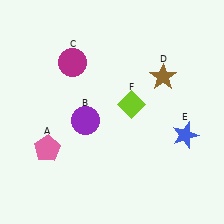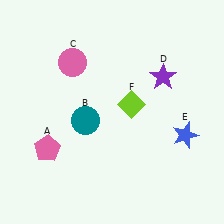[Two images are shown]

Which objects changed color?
B changed from purple to teal. C changed from magenta to pink. D changed from brown to purple.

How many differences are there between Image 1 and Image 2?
There are 3 differences between the two images.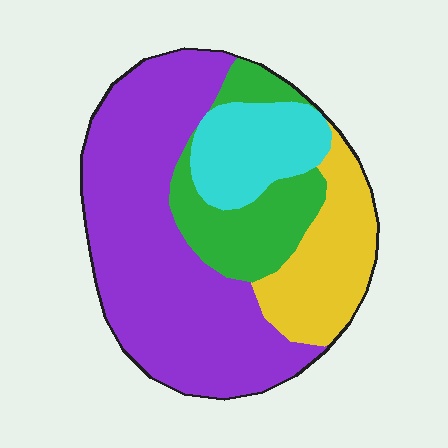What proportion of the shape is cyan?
Cyan takes up about one eighth (1/8) of the shape.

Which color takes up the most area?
Purple, at roughly 50%.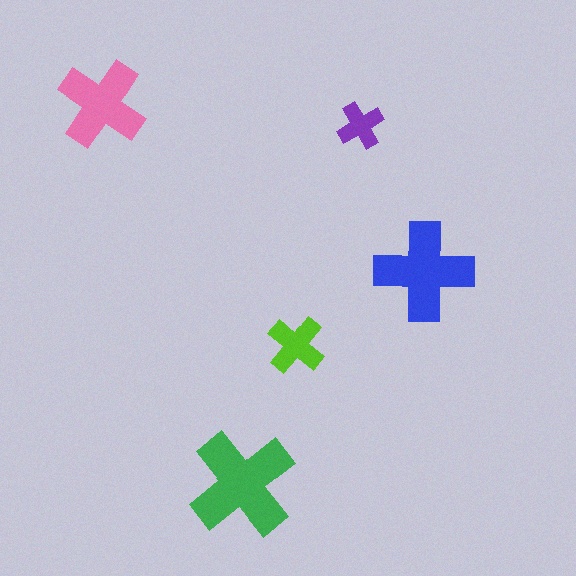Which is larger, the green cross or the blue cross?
The green one.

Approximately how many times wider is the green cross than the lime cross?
About 2 times wider.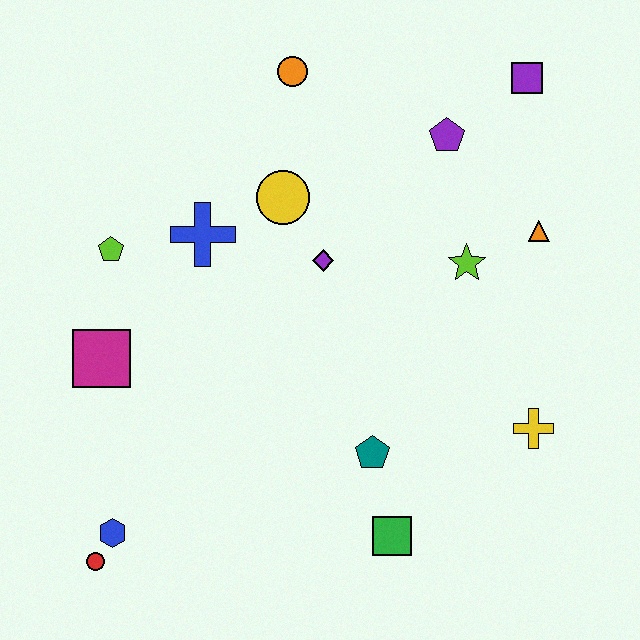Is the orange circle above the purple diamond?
Yes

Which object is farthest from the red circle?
The purple square is farthest from the red circle.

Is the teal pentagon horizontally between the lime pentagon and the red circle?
No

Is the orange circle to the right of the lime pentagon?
Yes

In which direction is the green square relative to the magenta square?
The green square is to the right of the magenta square.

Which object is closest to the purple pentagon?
The purple square is closest to the purple pentagon.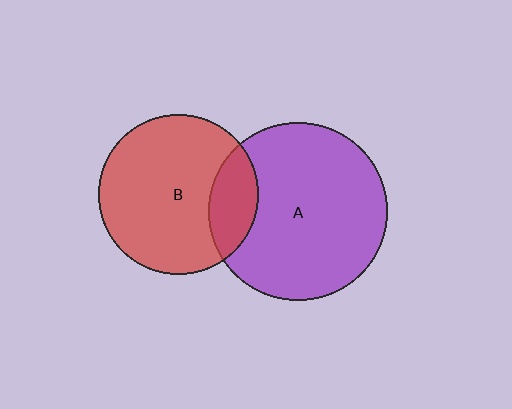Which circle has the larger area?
Circle A (purple).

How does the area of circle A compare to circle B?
Approximately 1.2 times.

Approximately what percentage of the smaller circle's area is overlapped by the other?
Approximately 20%.